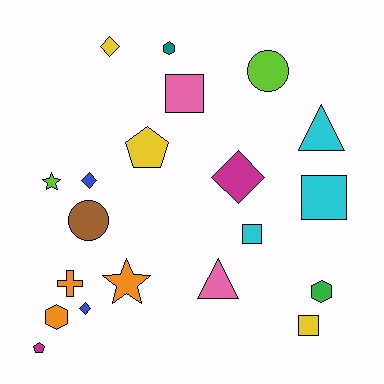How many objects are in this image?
There are 20 objects.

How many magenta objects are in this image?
There are 2 magenta objects.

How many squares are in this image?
There are 4 squares.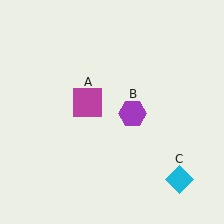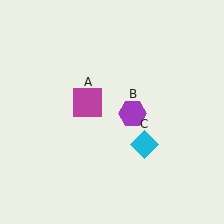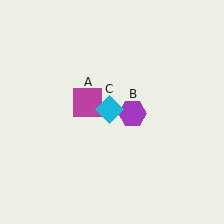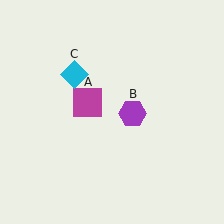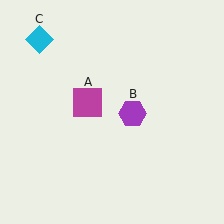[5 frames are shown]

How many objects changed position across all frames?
1 object changed position: cyan diamond (object C).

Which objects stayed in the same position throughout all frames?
Magenta square (object A) and purple hexagon (object B) remained stationary.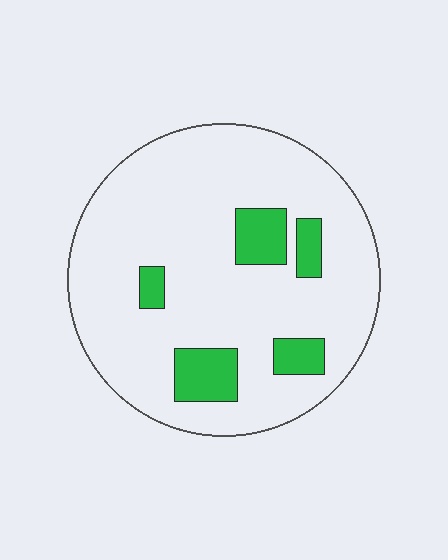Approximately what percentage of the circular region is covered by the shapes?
Approximately 15%.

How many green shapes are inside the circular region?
5.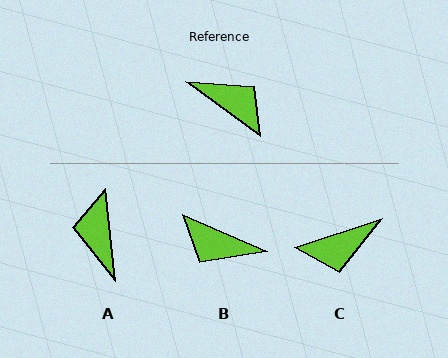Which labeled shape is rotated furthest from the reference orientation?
B, about 167 degrees away.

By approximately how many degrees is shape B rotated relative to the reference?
Approximately 167 degrees clockwise.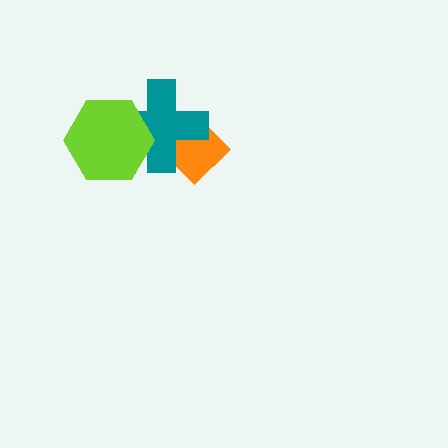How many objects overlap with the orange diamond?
1 object overlaps with the orange diamond.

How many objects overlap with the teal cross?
2 objects overlap with the teal cross.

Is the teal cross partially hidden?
Yes, it is partially covered by another shape.